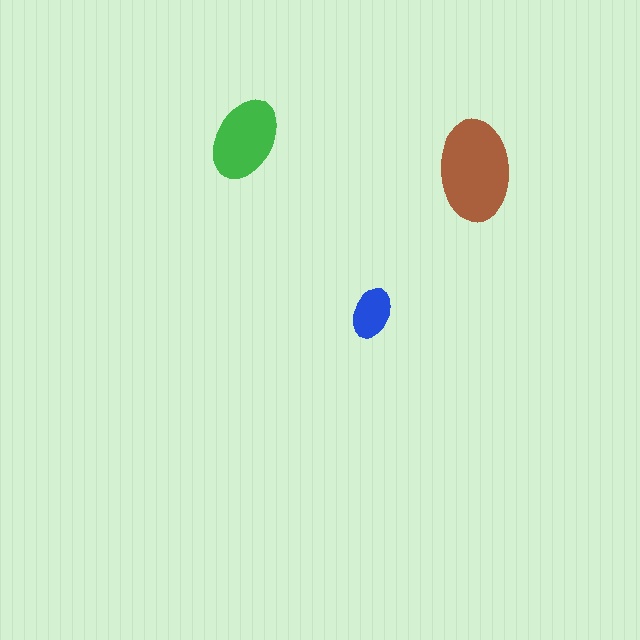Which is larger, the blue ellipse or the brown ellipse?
The brown one.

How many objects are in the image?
There are 3 objects in the image.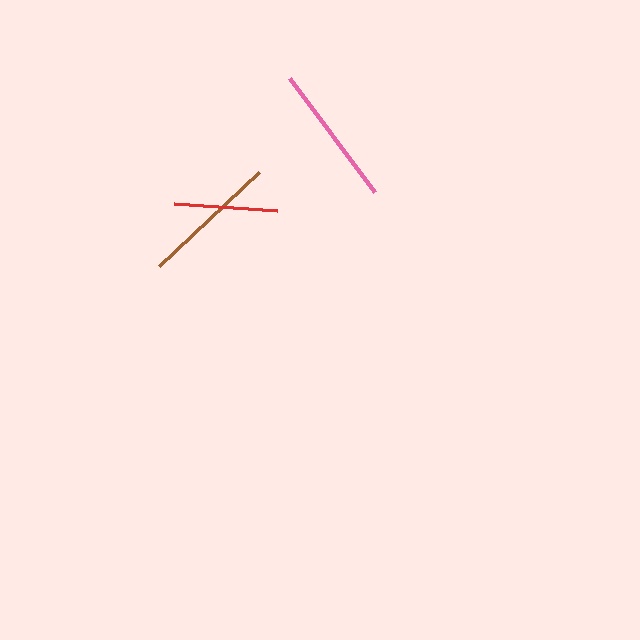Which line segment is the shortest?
The red line is the shortest at approximately 103 pixels.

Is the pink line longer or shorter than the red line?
The pink line is longer than the red line.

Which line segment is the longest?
The pink line is the longest at approximately 142 pixels.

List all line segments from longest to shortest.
From longest to shortest: pink, brown, red.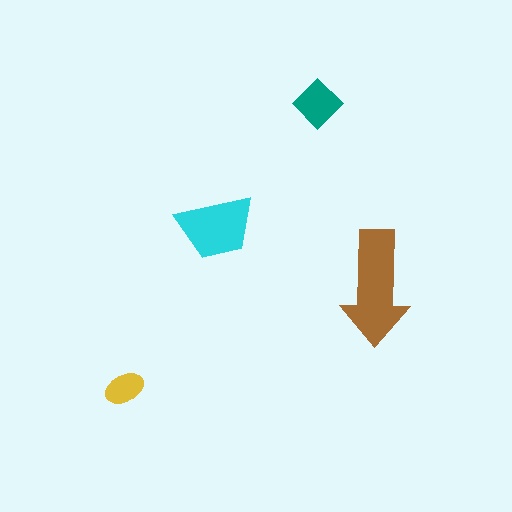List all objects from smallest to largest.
The yellow ellipse, the teal diamond, the cyan trapezoid, the brown arrow.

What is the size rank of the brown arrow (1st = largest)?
1st.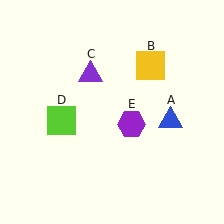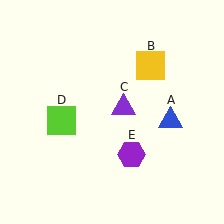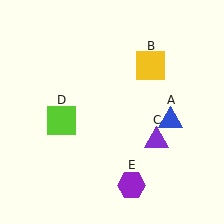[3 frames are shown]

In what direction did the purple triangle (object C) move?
The purple triangle (object C) moved down and to the right.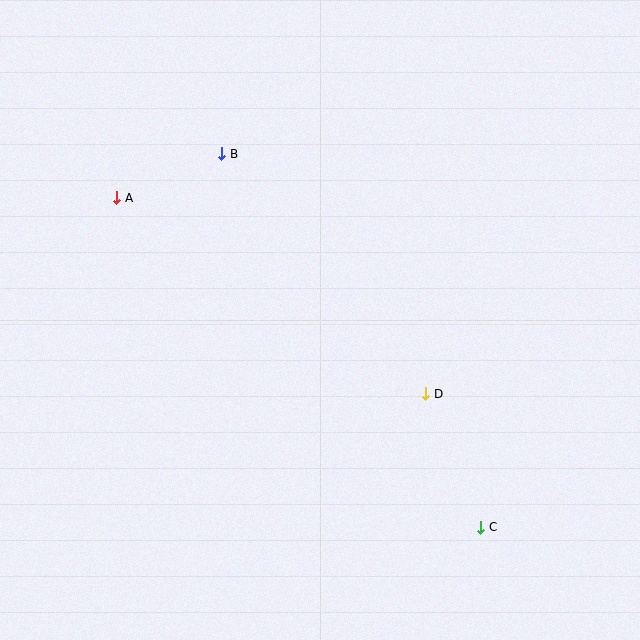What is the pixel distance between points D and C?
The distance between D and C is 144 pixels.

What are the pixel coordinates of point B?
Point B is at (222, 154).